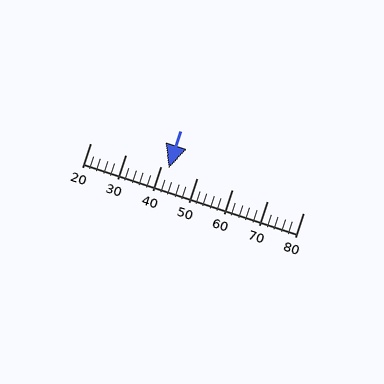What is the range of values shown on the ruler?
The ruler shows values from 20 to 80.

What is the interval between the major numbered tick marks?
The major tick marks are spaced 10 units apart.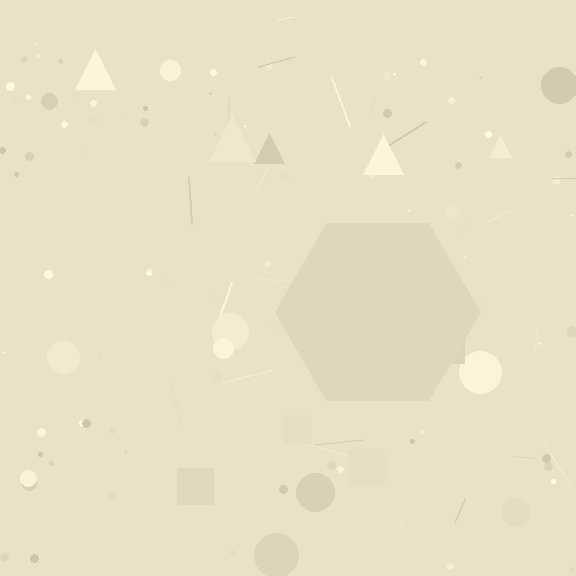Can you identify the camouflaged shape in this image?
The camouflaged shape is a hexagon.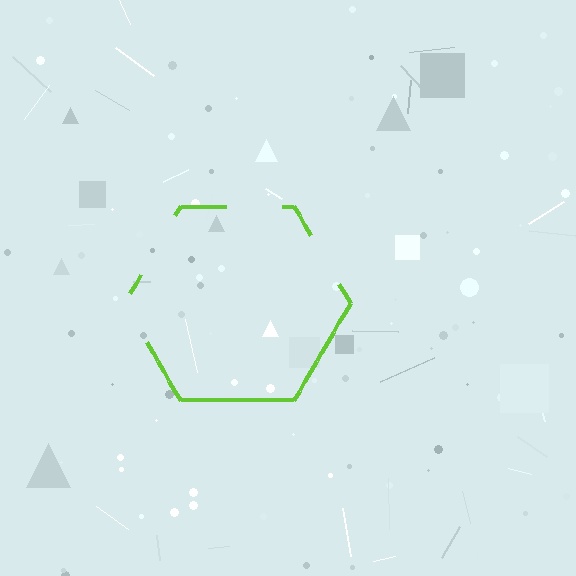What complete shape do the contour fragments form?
The contour fragments form a hexagon.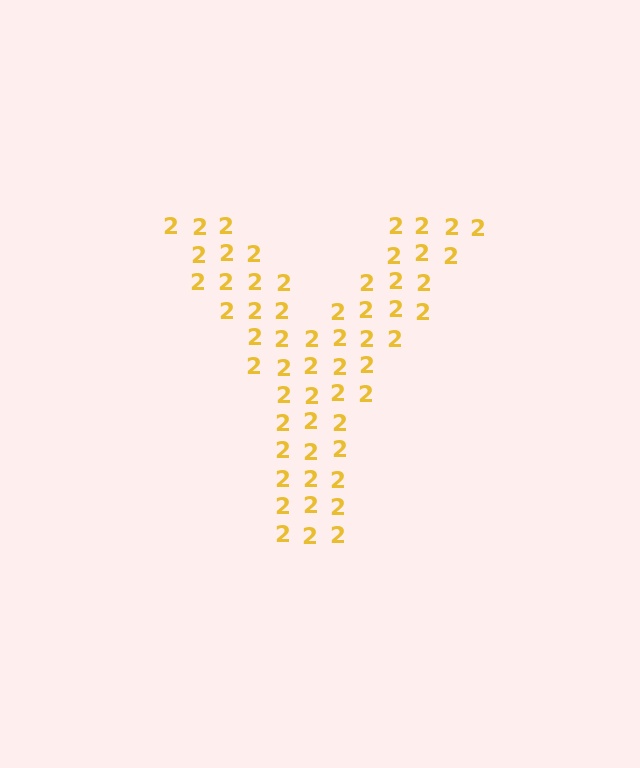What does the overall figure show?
The overall figure shows the letter Y.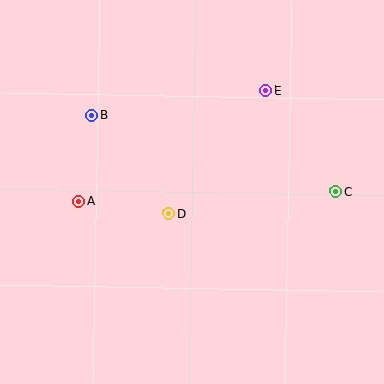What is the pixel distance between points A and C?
The distance between A and C is 257 pixels.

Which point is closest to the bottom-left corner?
Point A is closest to the bottom-left corner.